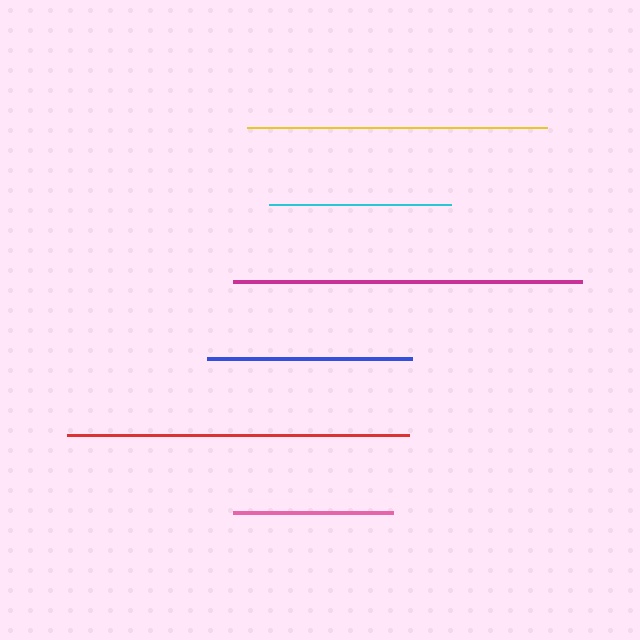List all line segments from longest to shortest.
From longest to shortest: magenta, red, yellow, blue, cyan, pink.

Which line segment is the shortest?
The pink line is the shortest at approximately 160 pixels.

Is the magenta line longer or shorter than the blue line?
The magenta line is longer than the blue line.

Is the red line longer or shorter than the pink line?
The red line is longer than the pink line.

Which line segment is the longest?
The magenta line is the longest at approximately 350 pixels.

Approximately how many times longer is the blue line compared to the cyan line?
The blue line is approximately 1.1 times the length of the cyan line.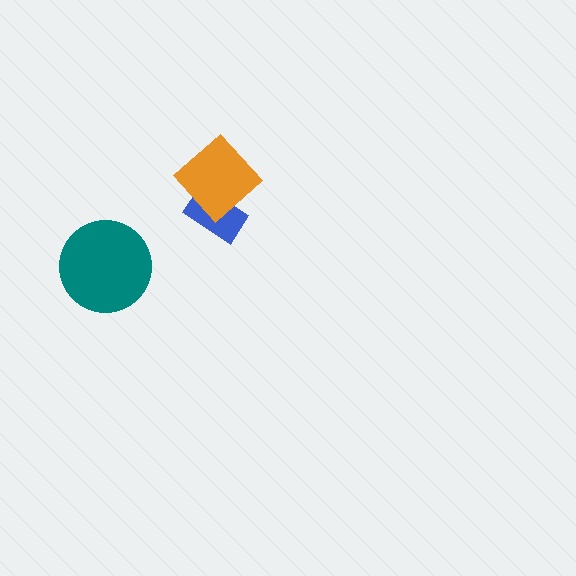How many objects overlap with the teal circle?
0 objects overlap with the teal circle.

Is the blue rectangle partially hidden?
Yes, it is partially covered by another shape.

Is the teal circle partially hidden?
No, no other shape covers it.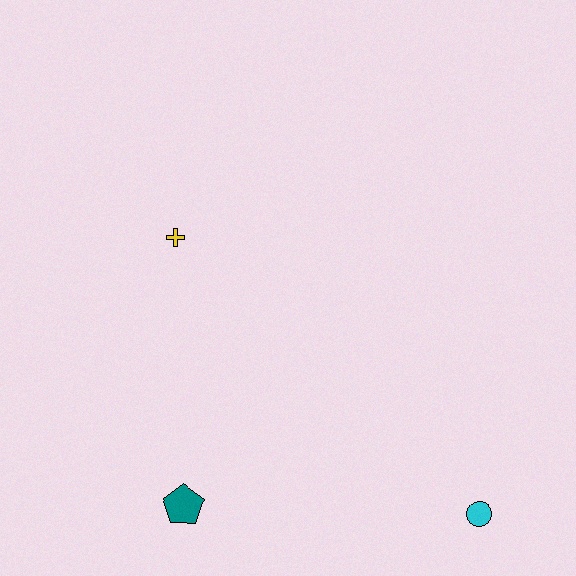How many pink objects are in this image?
There are no pink objects.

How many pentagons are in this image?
There is 1 pentagon.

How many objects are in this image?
There are 3 objects.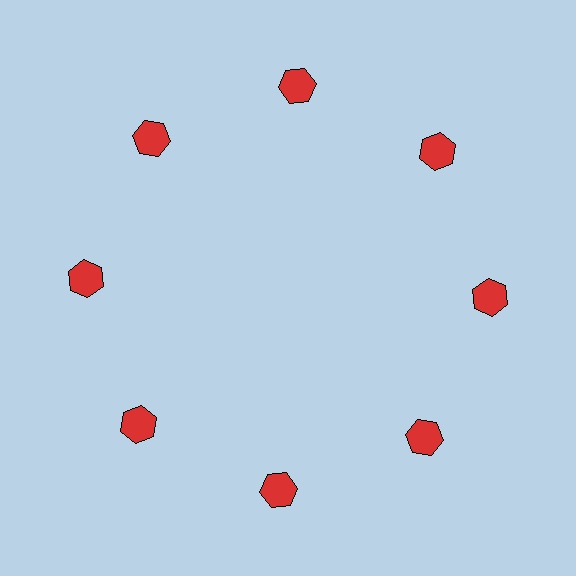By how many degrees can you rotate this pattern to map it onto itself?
The pattern maps onto itself every 45 degrees of rotation.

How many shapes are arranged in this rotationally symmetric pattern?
There are 8 shapes, arranged in 8 groups of 1.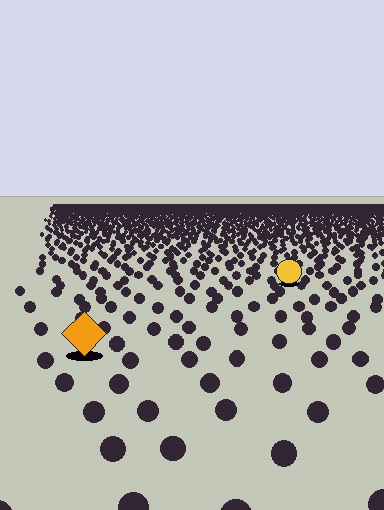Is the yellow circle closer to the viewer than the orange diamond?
No. The orange diamond is closer — you can tell from the texture gradient: the ground texture is coarser near it.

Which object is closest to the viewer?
The orange diamond is closest. The texture marks near it are larger and more spread out.